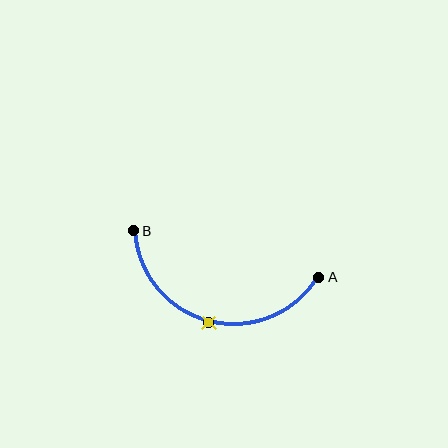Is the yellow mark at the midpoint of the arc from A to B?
Yes. The yellow mark lies on the arc at equal arc-length from both A and B — it is the arc midpoint.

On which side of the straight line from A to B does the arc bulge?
The arc bulges below the straight line connecting A and B.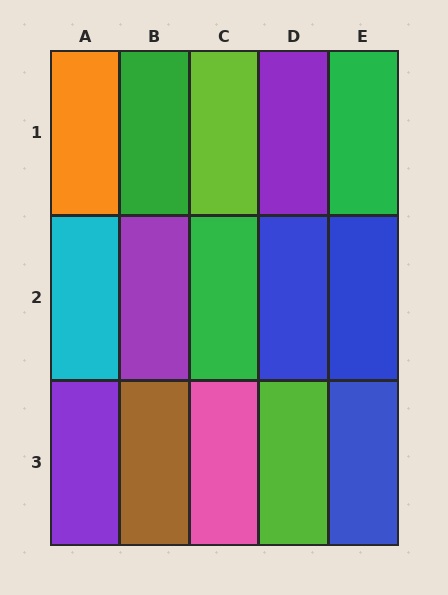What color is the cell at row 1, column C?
Lime.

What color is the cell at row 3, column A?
Purple.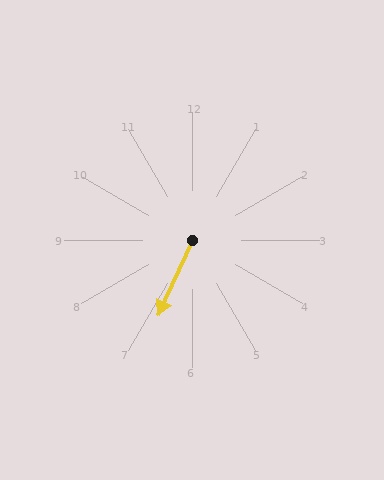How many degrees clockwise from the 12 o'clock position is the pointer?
Approximately 204 degrees.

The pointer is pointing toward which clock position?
Roughly 7 o'clock.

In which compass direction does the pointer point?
Southwest.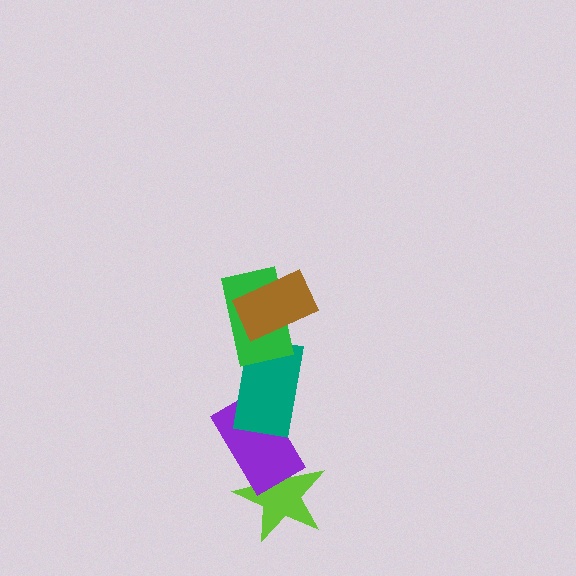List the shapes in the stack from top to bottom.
From top to bottom: the brown rectangle, the green rectangle, the teal rectangle, the purple rectangle, the lime star.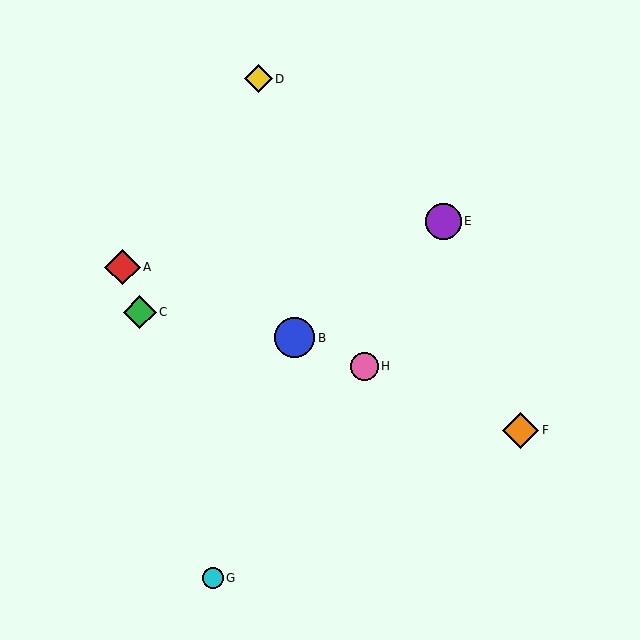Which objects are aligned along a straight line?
Objects A, B, F, H are aligned along a straight line.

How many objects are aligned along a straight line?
4 objects (A, B, F, H) are aligned along a straight line.